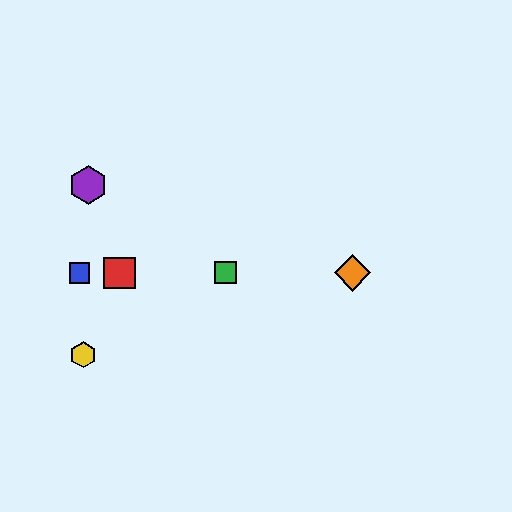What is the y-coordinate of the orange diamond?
The orange diamond is at y≈273.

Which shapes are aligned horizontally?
The red square, the blue square, the green square, the orange diamond are aligned horizontally.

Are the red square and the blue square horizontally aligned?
Yes, both are at y≈273.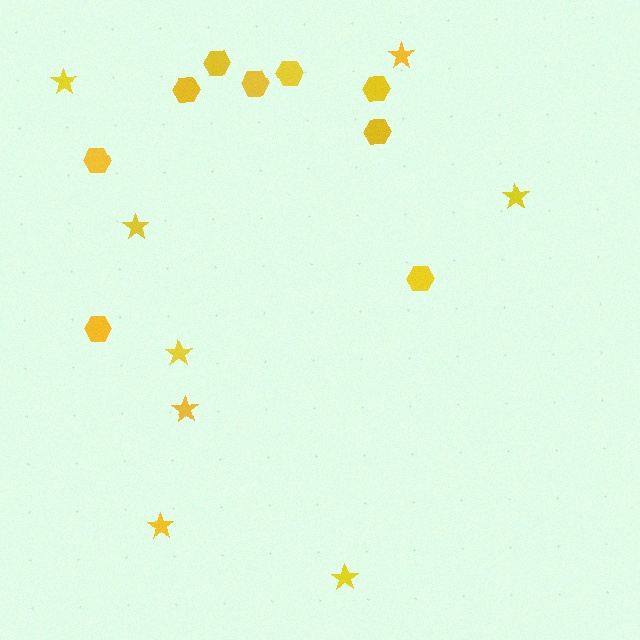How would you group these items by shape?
There are 2 groups: one group of hexagons (9) and one group of stars (8).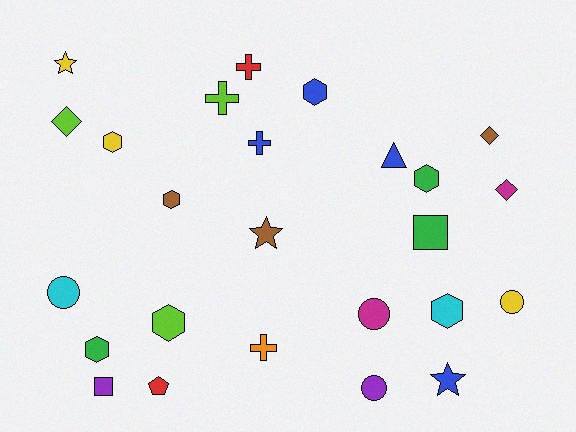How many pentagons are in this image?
There is 1 pentagon.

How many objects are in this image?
There are 25 objects.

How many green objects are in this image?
There are 3 green objects.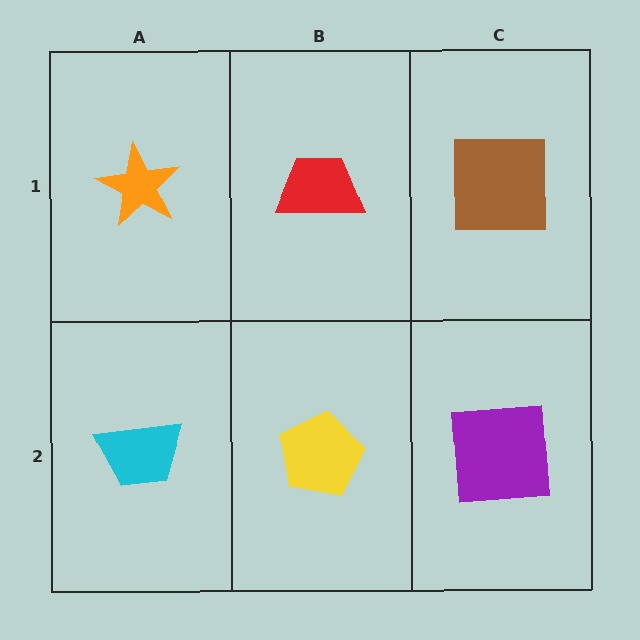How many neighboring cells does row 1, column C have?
2.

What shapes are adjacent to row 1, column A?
A cyan trapezoid (row 2, column A), a red trapezoid (row 1, column B).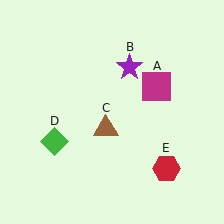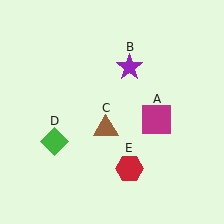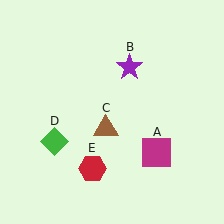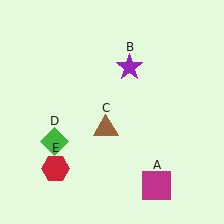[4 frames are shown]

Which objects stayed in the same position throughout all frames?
Purple star (object B) and brown triangle (object C) and green diamond (object D) remained stationary.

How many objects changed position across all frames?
2 objects changed position: magenta square (object A), red hexagon (object E).